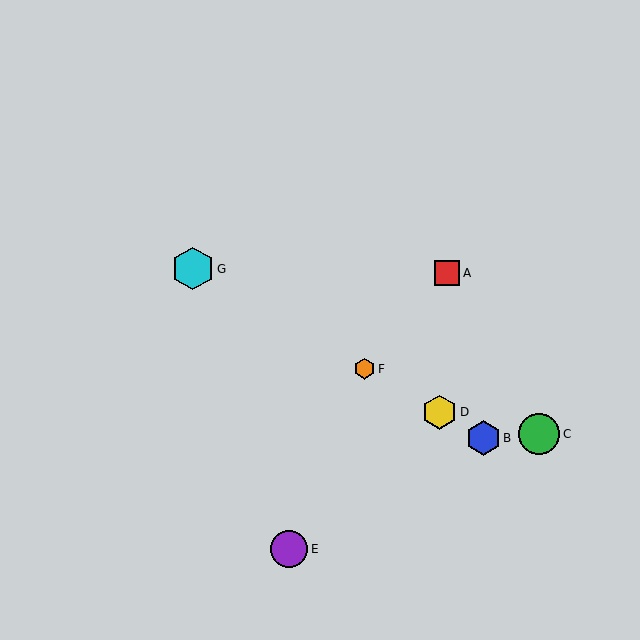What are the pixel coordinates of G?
Object G is at (193, 269).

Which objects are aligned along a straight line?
Objects B, D, F, G are aligned along a straight line.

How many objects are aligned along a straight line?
4 objects (B, D, F, G) are aligned along a straight line.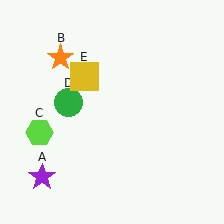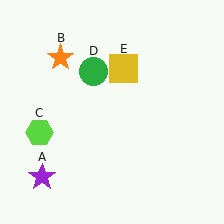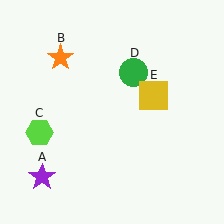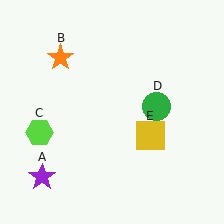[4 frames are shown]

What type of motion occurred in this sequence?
The green circle (object D), yellow square (object E) rotated clockwise around the center of the scene.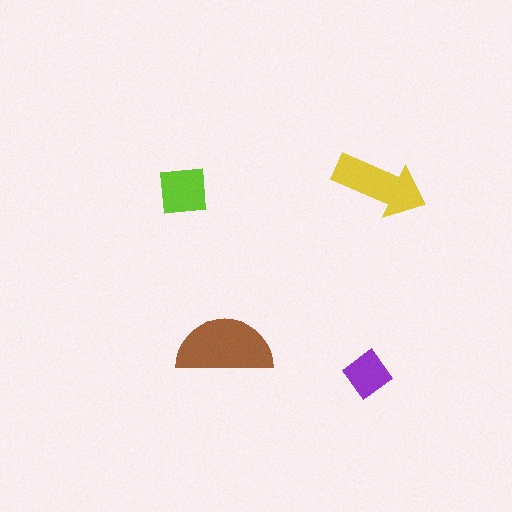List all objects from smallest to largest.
The purple diamond, the lime square, the yellow arrow, the brown semicircle.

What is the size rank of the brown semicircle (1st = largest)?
1st.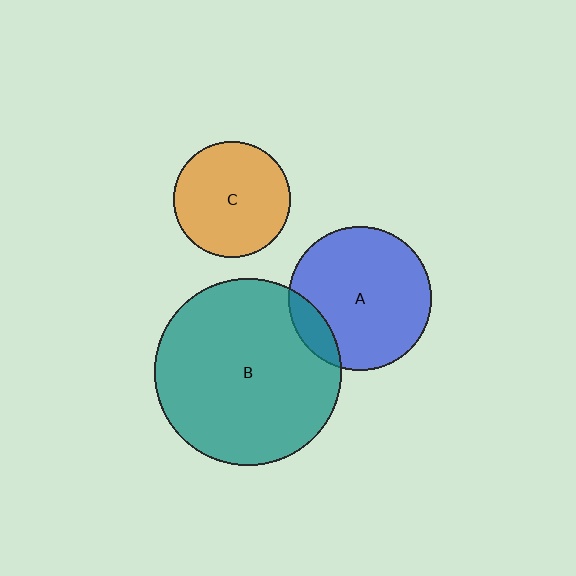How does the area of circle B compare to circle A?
Approximately 1.7 times.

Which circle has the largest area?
Circle B (teal).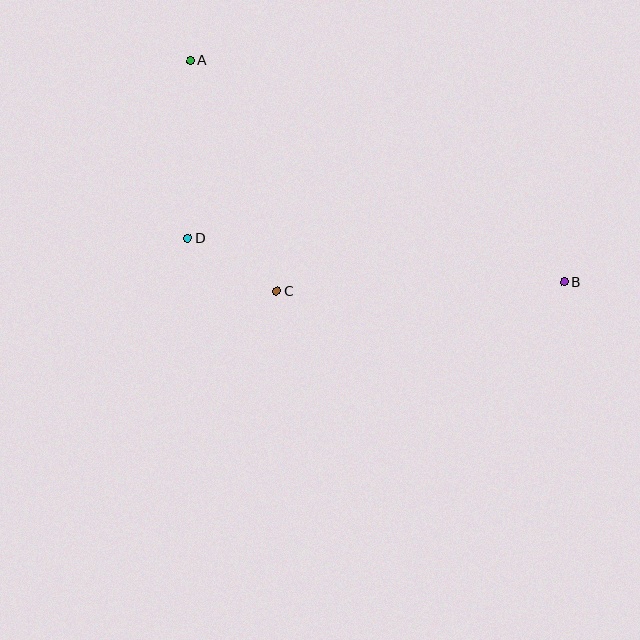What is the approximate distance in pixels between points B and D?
The distance between B and D is approximately 379 pixels.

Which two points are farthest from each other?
Points A and B are farthest from each other.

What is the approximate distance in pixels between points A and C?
The distance between A and C is approximately 246 pixels.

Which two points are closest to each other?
Points C and D are closest to each other.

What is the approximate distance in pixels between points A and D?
The distance between A and D is approximately 177 pixels.